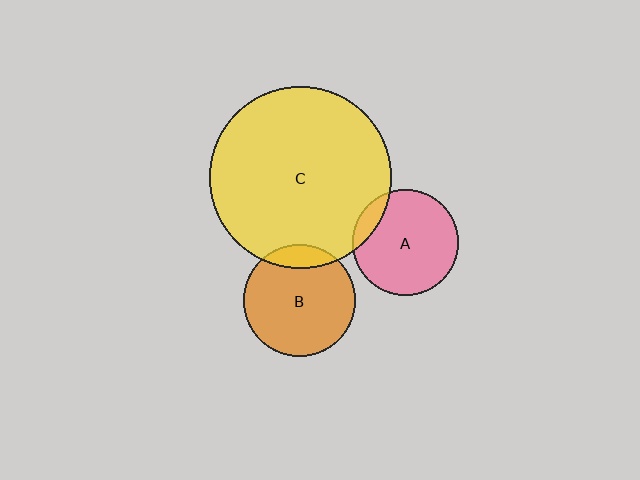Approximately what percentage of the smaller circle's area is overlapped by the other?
Approximately 10%.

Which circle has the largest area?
Circle C (yellow).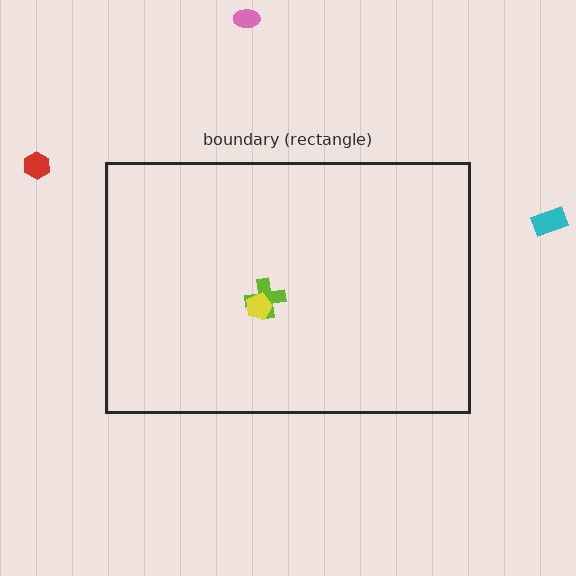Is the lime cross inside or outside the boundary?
Inside.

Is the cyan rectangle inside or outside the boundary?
Outside.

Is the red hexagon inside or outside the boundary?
Outside.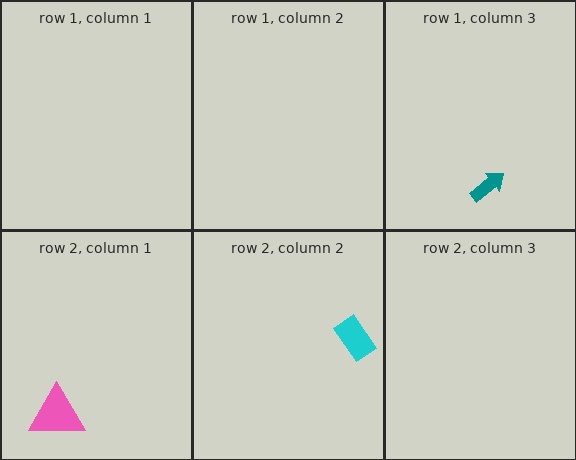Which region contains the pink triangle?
The row 2, column 1 region.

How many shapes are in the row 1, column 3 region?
1.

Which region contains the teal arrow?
The row 1, column 3 region.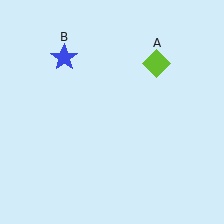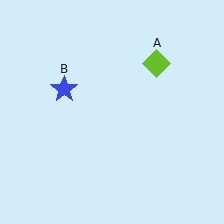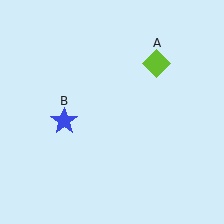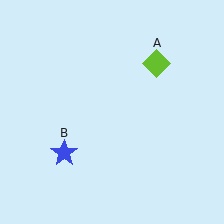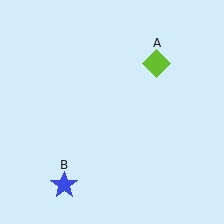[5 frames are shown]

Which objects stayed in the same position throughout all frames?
Lime diamond (object A) remained stationary.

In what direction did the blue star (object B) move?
The blue star (object B) moved down.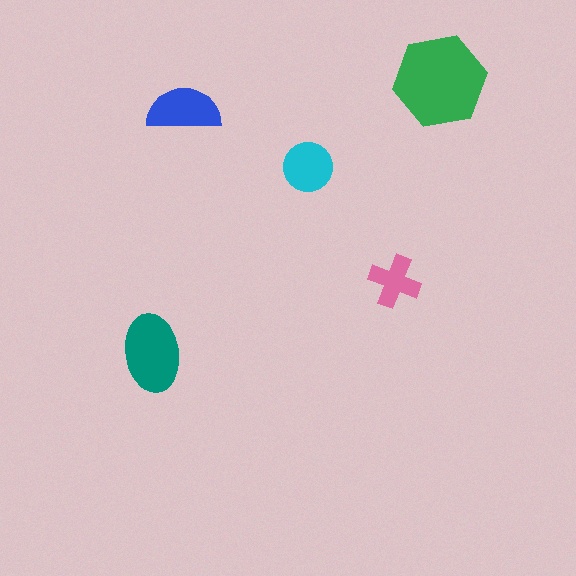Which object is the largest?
The green hexagon.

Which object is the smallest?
The pink cross.